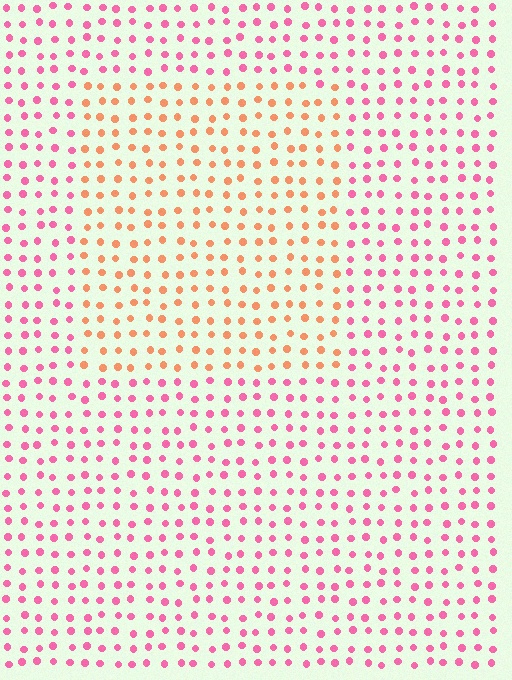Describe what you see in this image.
The image is filled with small pink elements in a uniform arrangement. A rectangle-shaped region is visible where the elements are tinted to a slightly different hue, forming a subtle color boundary.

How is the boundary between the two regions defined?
The boundary is defined purely by a slight shift in hue (about 47 degrees). Spacing, size, and orientation are identical on both sides.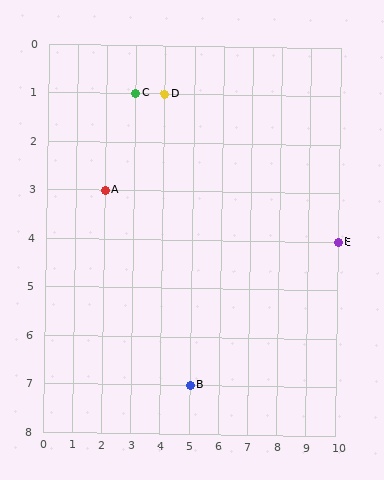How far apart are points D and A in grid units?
Points D and A are 2 columns and 2 rows apart (about 2.8 grid units diagonally).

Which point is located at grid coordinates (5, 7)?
Point B is at (5, 7).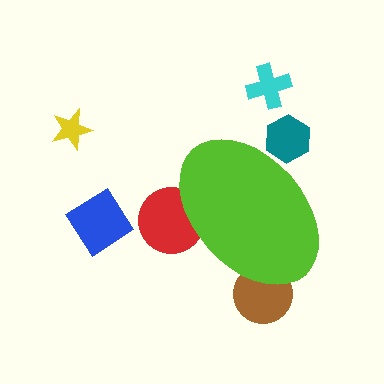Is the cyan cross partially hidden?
No, the cyan cross is fully visible.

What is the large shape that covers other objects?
A lime ellipse.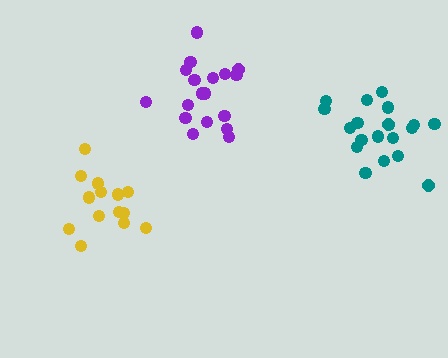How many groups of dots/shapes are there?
There are 3 groups.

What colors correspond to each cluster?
The clusters are colored: yellow, purple, teal.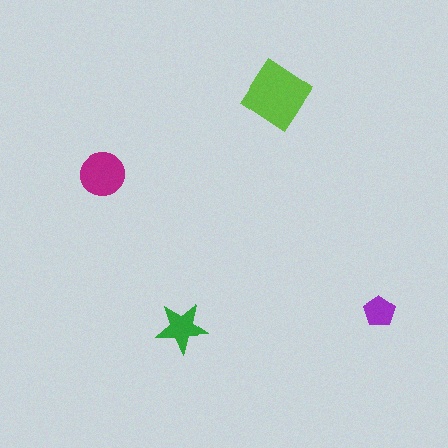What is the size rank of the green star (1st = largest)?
3rd.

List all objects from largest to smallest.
The lime diamond, the magenta circle, the green star, the purple pentagon.